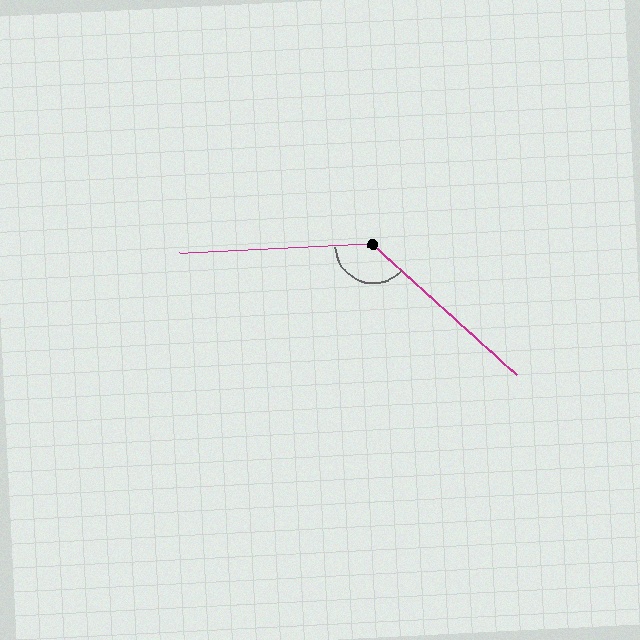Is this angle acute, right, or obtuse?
It is obtuse.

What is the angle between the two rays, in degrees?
Approximately 135 degrees.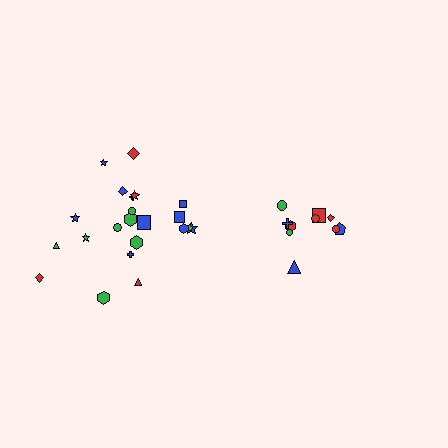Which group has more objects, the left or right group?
The left group.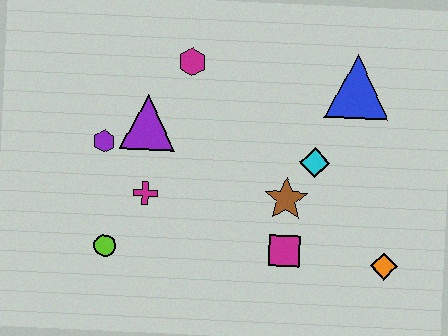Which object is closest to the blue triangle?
The cyan diamond is closest to the blue triangle.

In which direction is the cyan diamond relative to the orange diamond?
The cyan diamond is above the orange diamond.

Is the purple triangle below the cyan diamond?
No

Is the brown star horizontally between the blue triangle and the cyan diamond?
No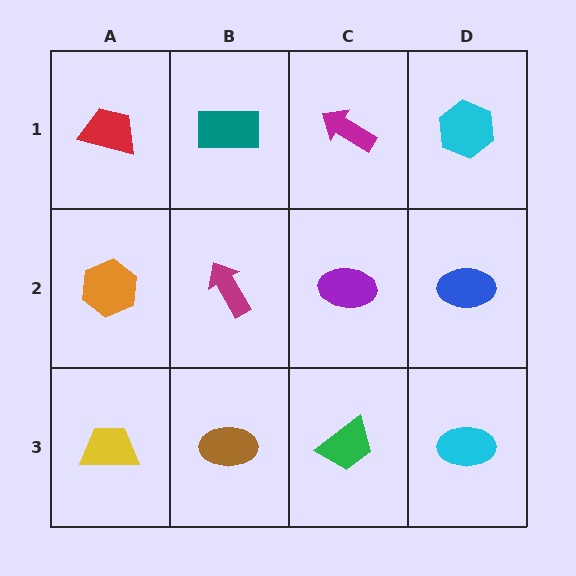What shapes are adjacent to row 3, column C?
A purple ellipse (row 2, column C), a brown ellipse (row 3, column B), a cyan ellipse (row 3, column D).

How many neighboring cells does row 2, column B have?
4.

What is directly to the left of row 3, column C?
A brown ellipse.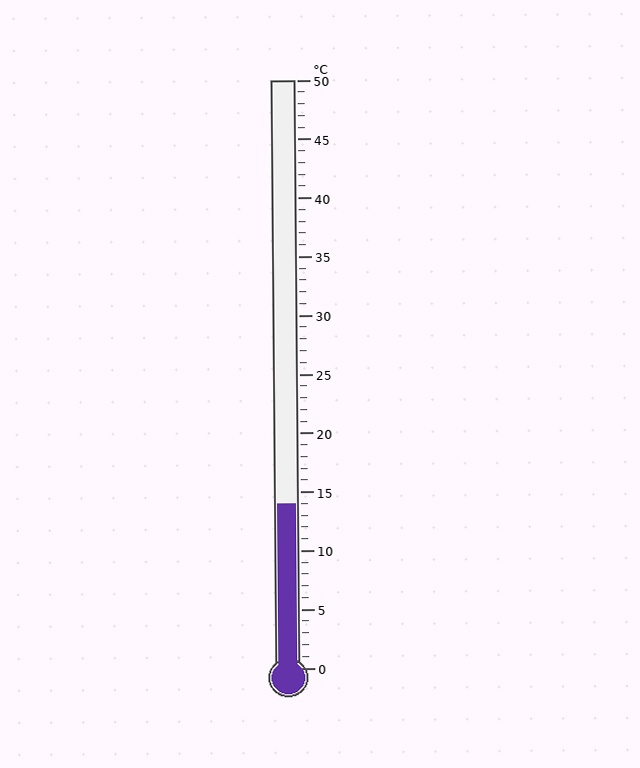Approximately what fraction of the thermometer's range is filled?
The thermometer is filled to approximately 30% of its range.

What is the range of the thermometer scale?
The thermometer scale ranges from 0°C to 50°C.